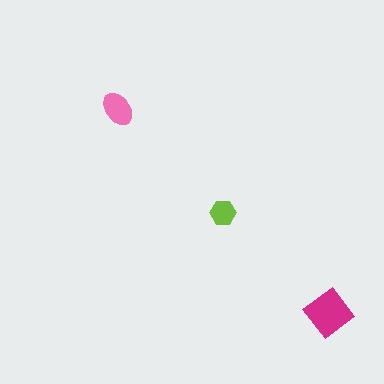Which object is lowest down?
The magenta diamond is bottommost.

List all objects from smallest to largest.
The lime hexagon, the pink ellipse, the magenta diamond.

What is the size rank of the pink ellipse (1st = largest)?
2nd.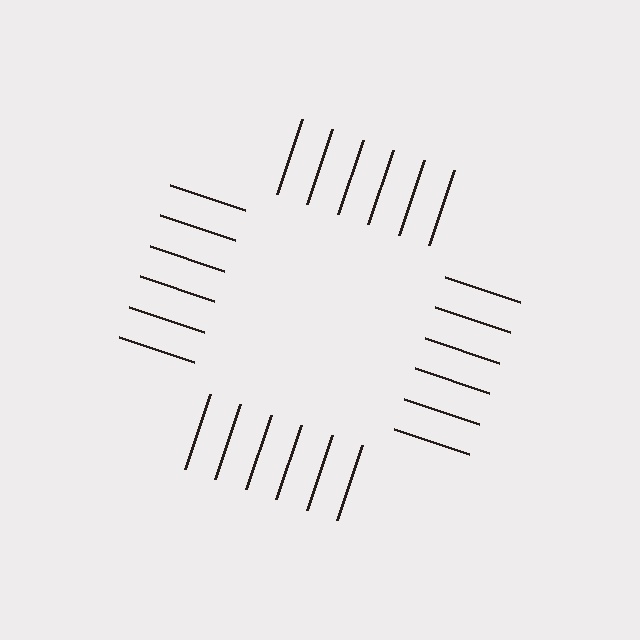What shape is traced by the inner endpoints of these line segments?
An illusory square — the line segments terminate on its edges but no continuous stroke is drawn.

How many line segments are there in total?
24 — 6 along each of the 4 edges.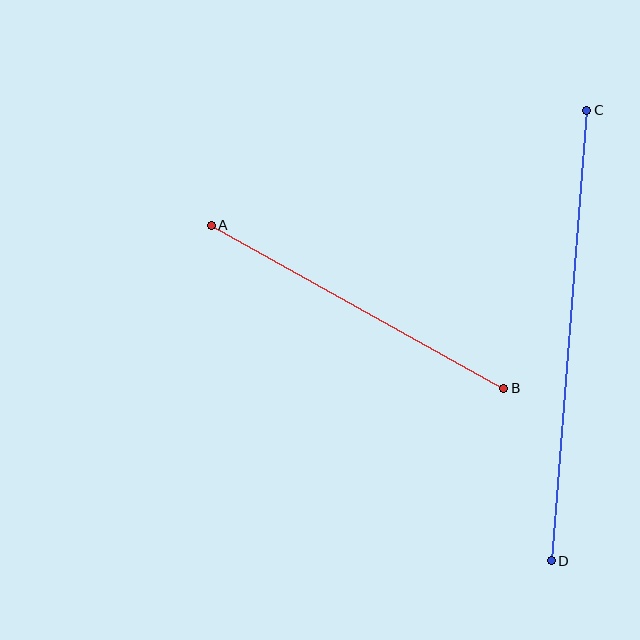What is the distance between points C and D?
The distance is approximately 452 pixels.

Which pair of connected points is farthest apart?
Points C and D are farthest apart.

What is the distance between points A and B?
The distance is approximately 335 pixels.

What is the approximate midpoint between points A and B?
The midpoint is at approximately (357, 307) pixels.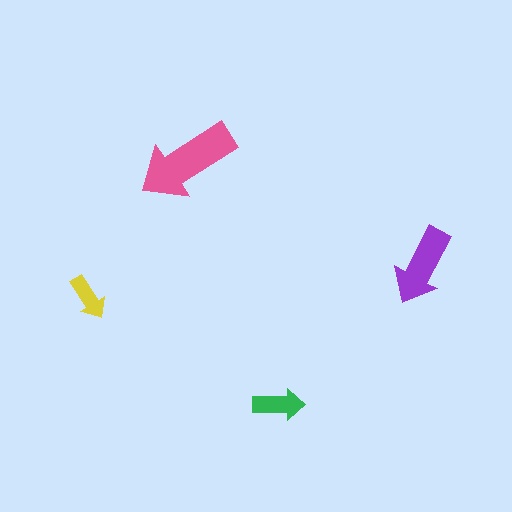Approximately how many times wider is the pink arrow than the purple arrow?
About 1.5 times wider.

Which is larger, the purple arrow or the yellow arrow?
The purple one.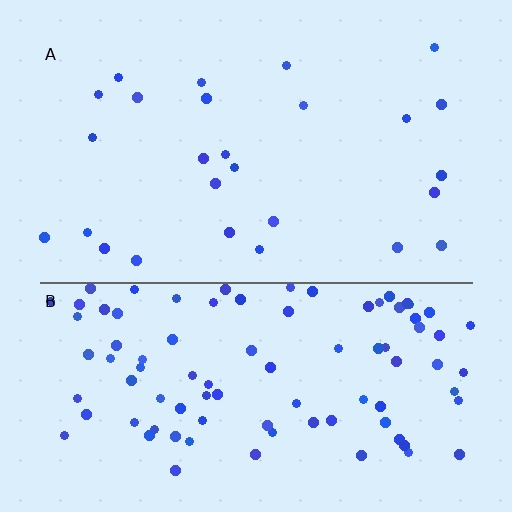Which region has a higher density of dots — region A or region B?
B (the bottom).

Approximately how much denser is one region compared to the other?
Approximately 3.6× — region B over region A.